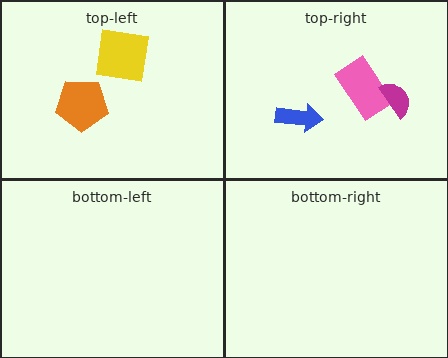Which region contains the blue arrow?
The top-right region.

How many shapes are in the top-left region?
2.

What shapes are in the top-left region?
The orange pentagon, the yellow square.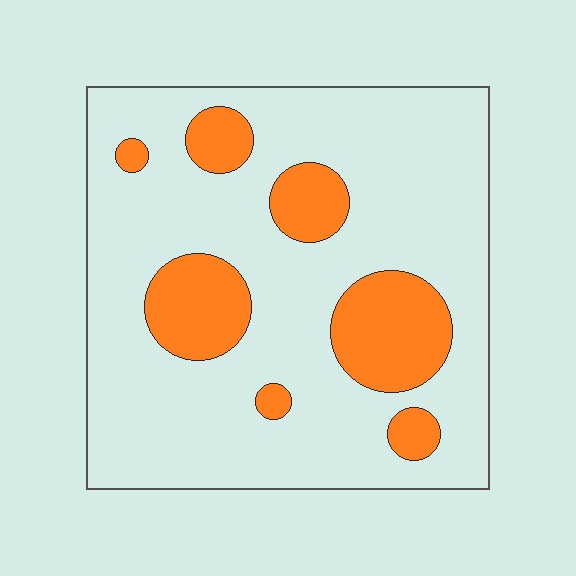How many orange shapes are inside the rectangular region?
7.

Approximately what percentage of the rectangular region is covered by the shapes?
Approximately 20%.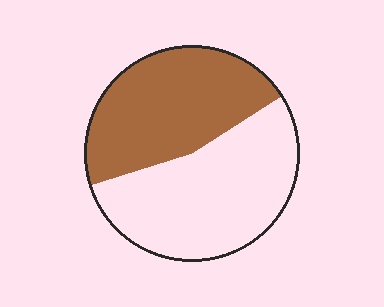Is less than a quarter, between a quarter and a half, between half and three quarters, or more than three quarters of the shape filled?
Between a quarter and a half.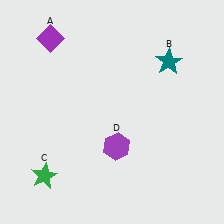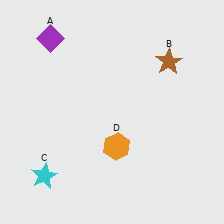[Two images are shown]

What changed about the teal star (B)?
In Image 1, B is teal. In Image 2, it changed to brown.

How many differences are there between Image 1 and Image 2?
There are 3 differences between the two images.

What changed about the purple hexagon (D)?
In Image 1, D is purple. In Image 2, it changed to orange.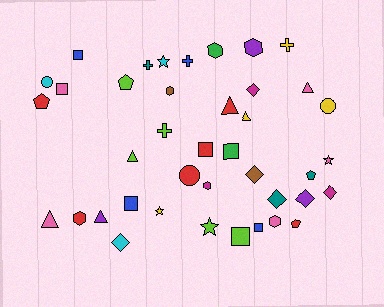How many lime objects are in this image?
There are 5 lime objects.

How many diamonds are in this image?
There are 6 diamonds.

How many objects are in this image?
There are 40 objects.